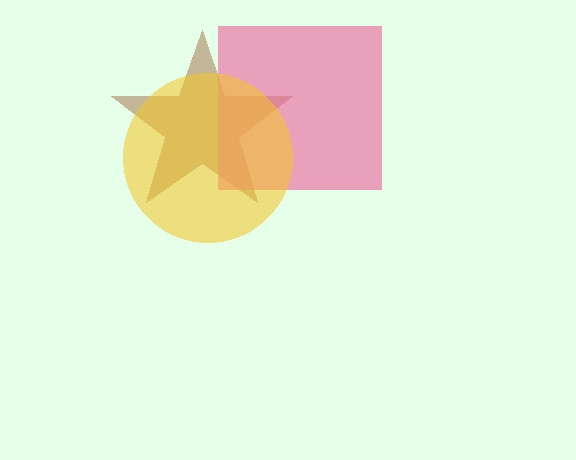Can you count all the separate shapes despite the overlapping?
Yes, there are 3 separate shapes.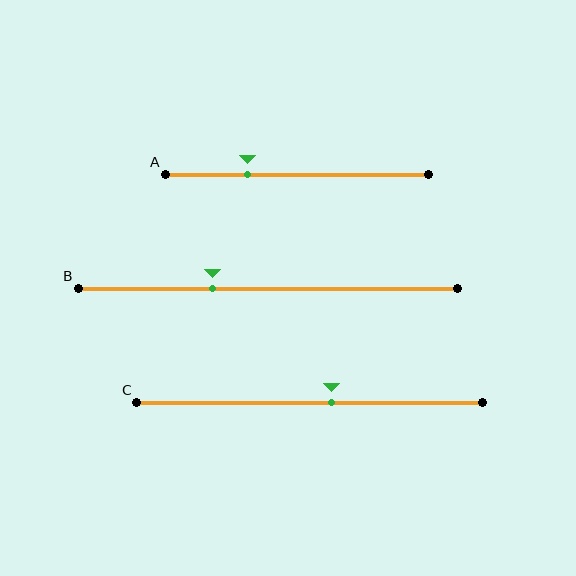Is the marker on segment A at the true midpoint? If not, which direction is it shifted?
No, the marker on segment A is shifted to the left by about 19% of the segment length.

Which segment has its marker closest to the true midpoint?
Segment C has its marker closest to the true midpoint.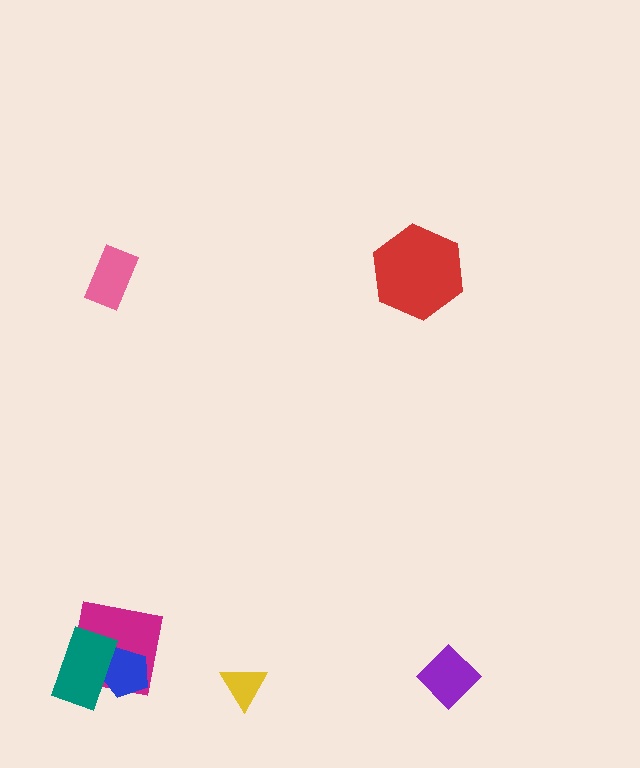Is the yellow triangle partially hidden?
No, no other shape covers it.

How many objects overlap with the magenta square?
2 objects overlap with the magenta square.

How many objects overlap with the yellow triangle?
0 objects overlap with the yellow triangle.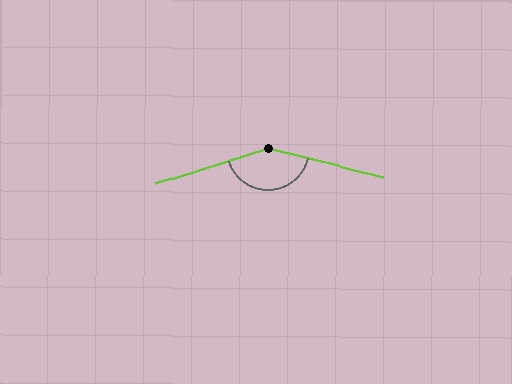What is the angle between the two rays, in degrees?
Approximately 149 degrees.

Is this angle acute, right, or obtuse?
It is obtuse.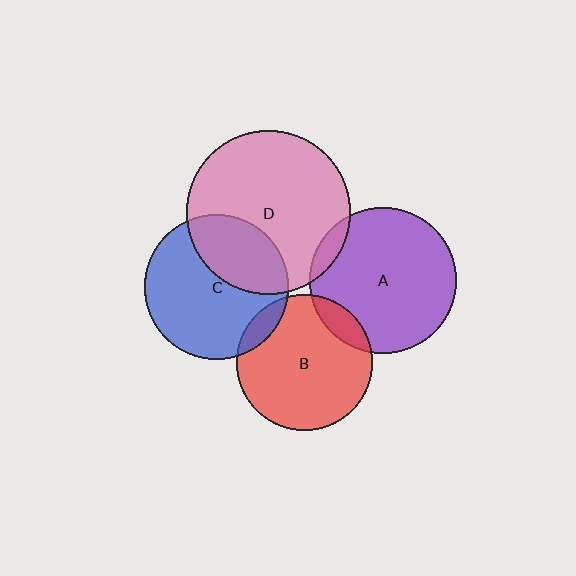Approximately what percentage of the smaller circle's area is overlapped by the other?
Approximately 5%.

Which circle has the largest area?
Circle D (pink).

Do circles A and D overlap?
Yes.